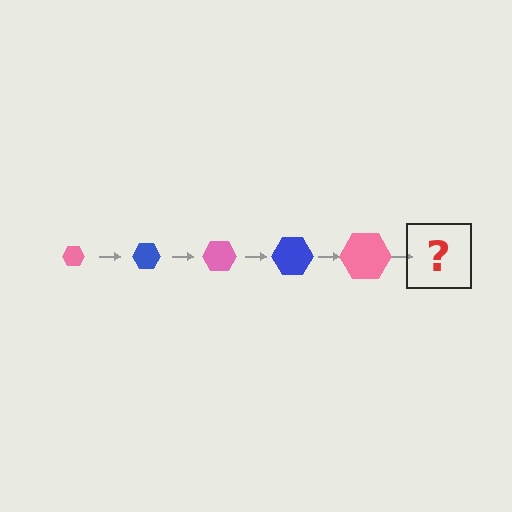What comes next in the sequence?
The next element should be a blue hexagon, larger than the previous one.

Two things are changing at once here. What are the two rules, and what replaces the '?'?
The two rules are that the hexagon grows larger each step and the color cycles through pink and blue. The '?' should be a blue hexagon, larger than the previous one.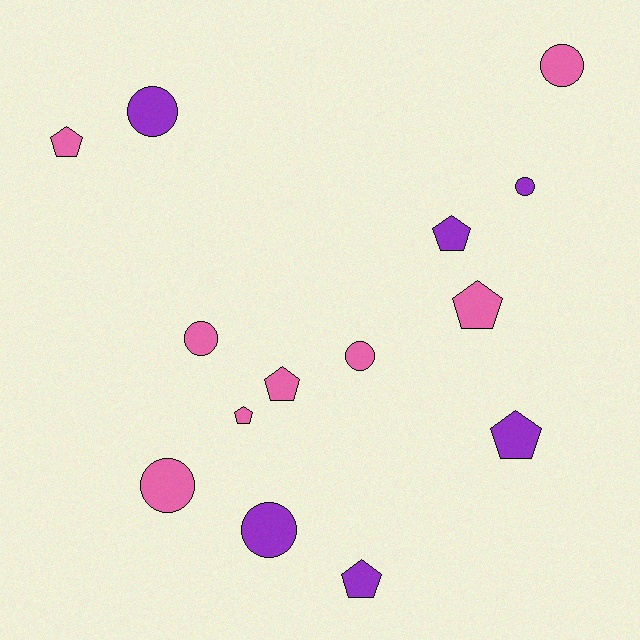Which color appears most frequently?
Pink, with 8 objects.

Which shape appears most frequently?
Pentagon, with 7 objects.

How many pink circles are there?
There are 4 pink circles.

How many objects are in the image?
There are 14 objects.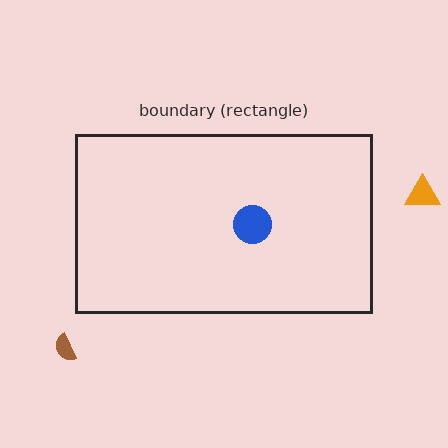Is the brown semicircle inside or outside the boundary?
Outside.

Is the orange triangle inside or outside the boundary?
Outside.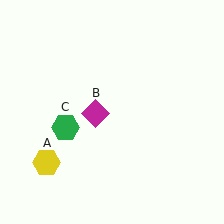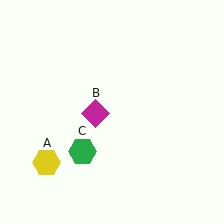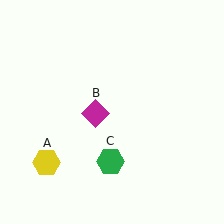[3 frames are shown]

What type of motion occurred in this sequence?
The green hexagon (object C) rotated counterclockwise around the center of the scene.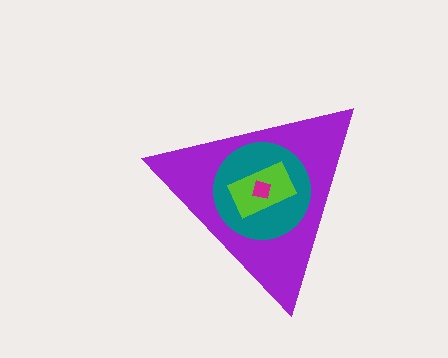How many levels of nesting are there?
4.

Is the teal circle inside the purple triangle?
Yes.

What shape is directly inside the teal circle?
The lime rectangle.